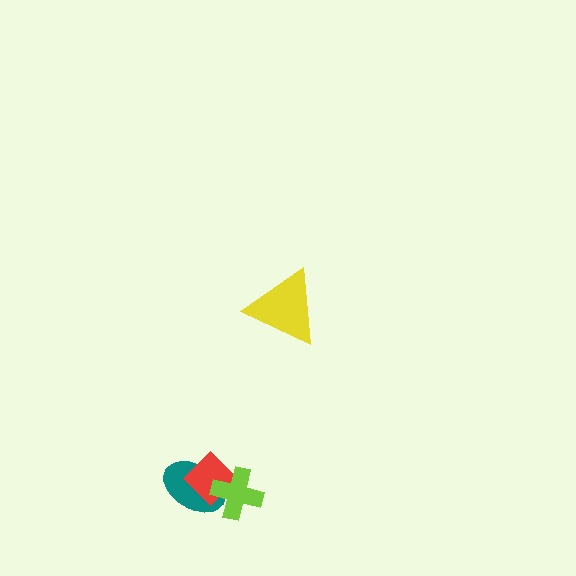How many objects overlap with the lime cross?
2 objects overlap with the lime cross.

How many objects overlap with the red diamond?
2 objects overlap with the red diamond.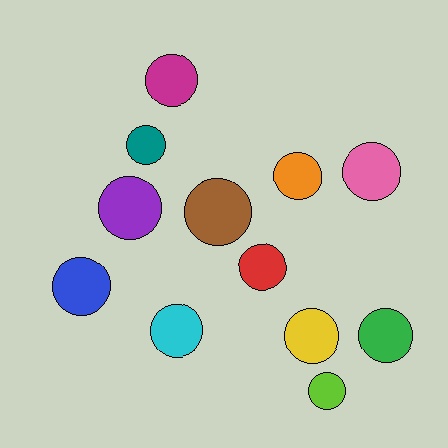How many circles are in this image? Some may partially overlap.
There are 12 circles.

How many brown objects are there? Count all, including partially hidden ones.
There is 1 brown object.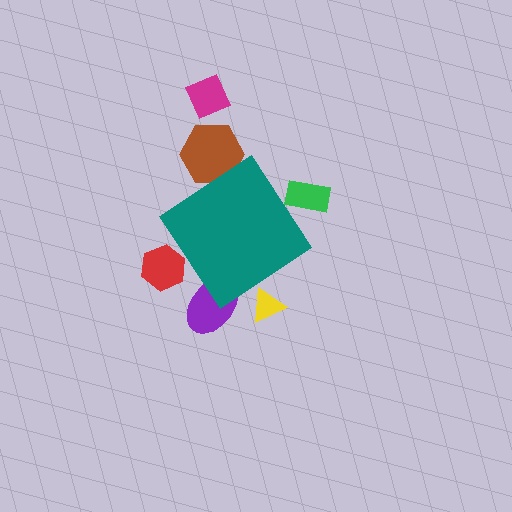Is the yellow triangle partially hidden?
Yes, the yellow triangle is partially hidden behind the teal diamond.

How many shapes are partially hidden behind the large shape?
5 shapes are partially hidden.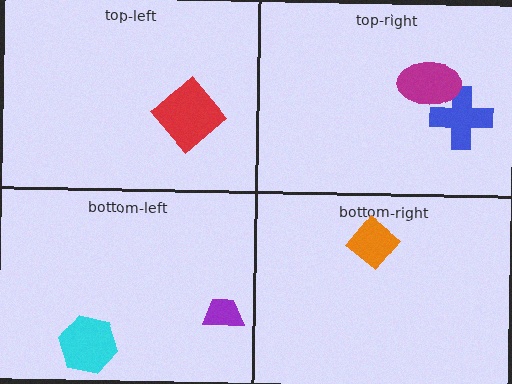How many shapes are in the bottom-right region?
1.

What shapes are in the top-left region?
The red diamond.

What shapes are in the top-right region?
The blue cross, the magenta ellipse.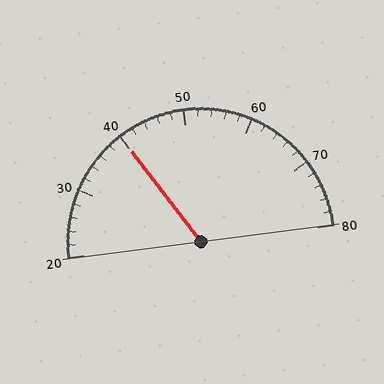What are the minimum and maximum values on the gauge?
The gauge ranges from 20 to 80.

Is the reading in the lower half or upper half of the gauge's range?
The reading is in the lower half of the range (20 to 80).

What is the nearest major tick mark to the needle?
The nearest major tick mark is 40.